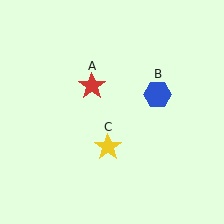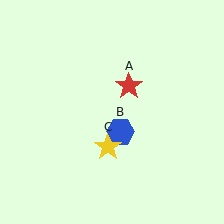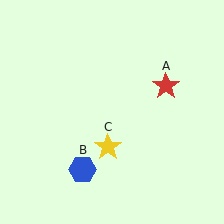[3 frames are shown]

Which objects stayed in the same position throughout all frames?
Yellow star (object C) remained stationary.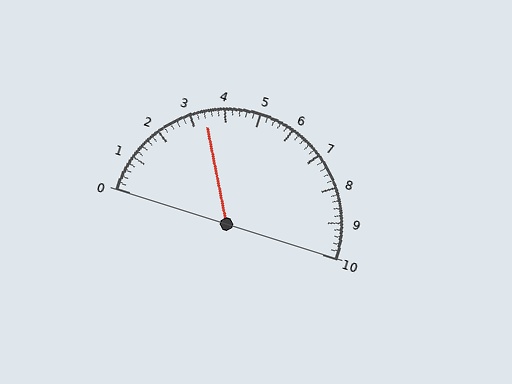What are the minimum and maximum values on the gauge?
The gauge ranges from 0 to 10.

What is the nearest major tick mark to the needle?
The nearest major tick mark is 3.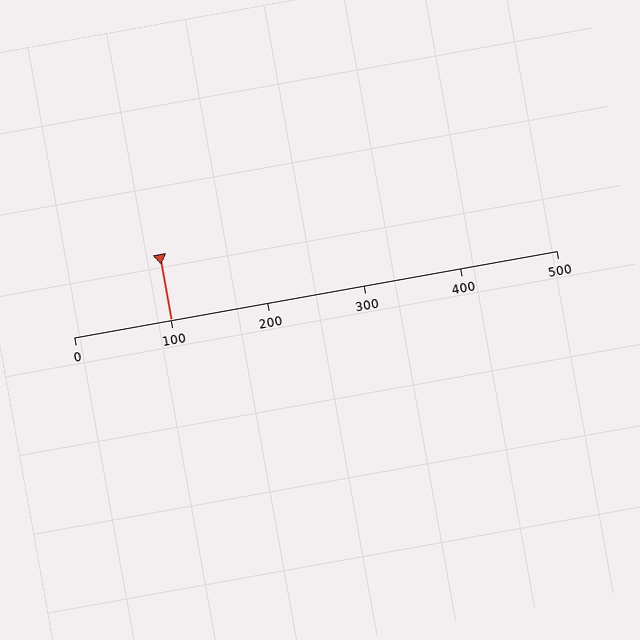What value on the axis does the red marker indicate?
The marker indicates approximately 100.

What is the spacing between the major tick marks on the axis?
The major ticks are spaced 100 apart.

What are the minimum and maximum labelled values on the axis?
The axis runs from 0 to 500.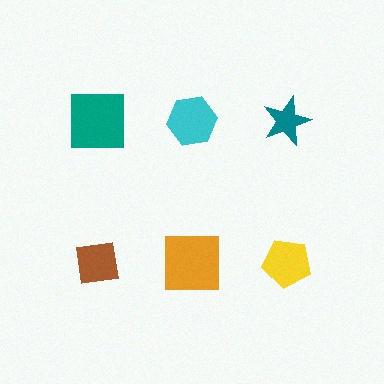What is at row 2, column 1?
A brown square.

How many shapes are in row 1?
3 shapes.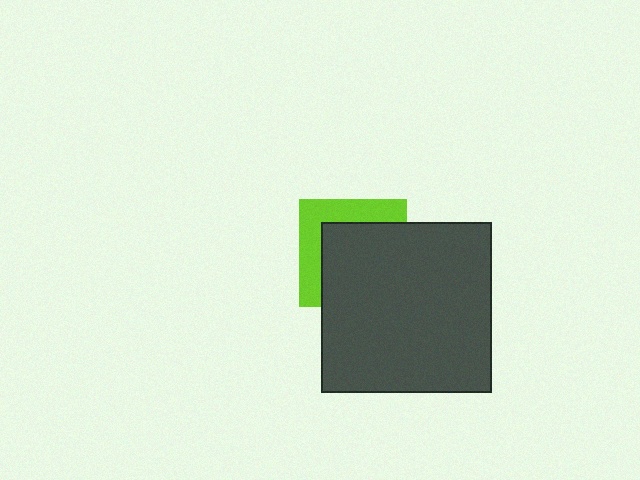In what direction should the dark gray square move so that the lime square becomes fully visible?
The dark gray square should move toward the lower-right. That is the shortest direction to clear the overlap and leave the lime square fully visible.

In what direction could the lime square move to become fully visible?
The lime square could move toward the upper-left. That would shift it out from behind the dark gray square entirely.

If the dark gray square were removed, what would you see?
You would see the complete lime square.